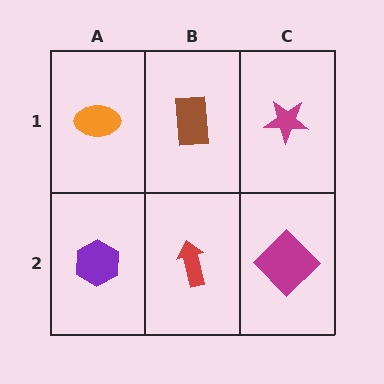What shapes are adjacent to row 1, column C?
A magenta diamond (row 2, column C), a brown rectangle (row 1, column B).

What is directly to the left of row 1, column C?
A brown rectangle.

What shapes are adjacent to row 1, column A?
A purple hexagon (row 2, column A), a brown rectangle (row 1, column B).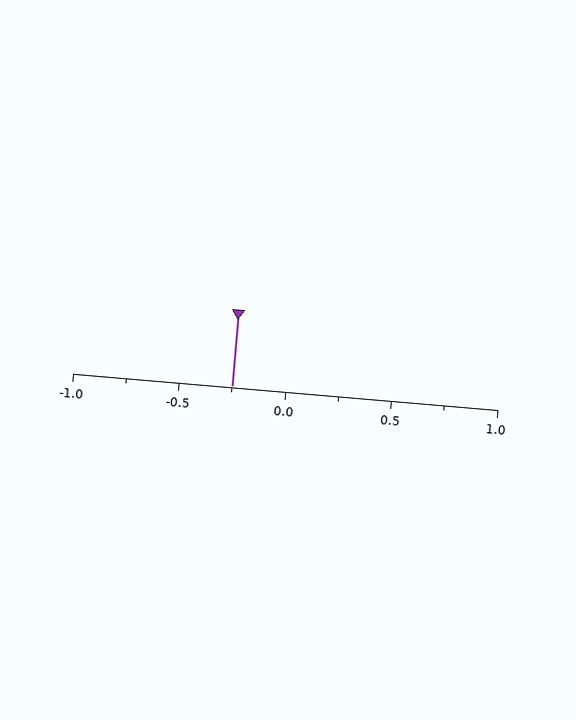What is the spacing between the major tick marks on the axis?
The major ticks are spaced 0.5 apart.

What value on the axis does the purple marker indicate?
The marker indicates approximately -0.25.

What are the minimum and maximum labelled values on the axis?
The axis runs from -1.0 to 1.0.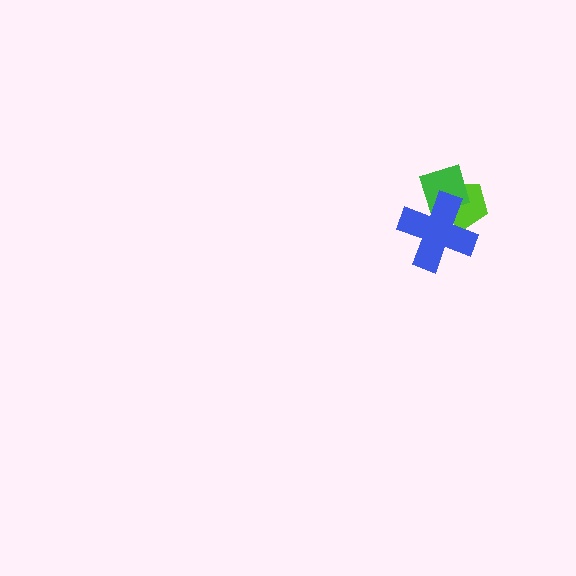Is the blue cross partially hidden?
No, no other shape covers it.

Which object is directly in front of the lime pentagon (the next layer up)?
The green diamond is directly in front of the lime pentagon.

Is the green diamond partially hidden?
Yes, it is partially covered by another shape.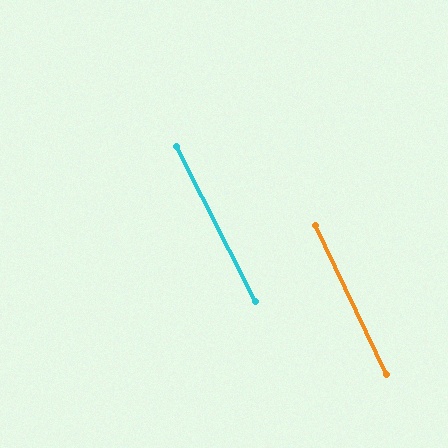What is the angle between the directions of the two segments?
Approximately 2 degrees.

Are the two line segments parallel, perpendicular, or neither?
Parallel — their directions differ by only 1.5°.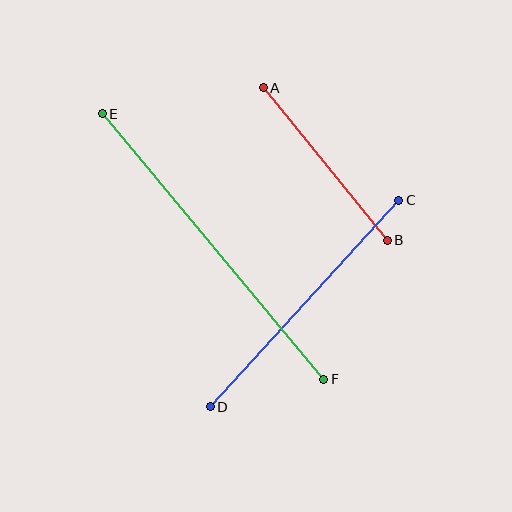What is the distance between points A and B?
The distance is approximately 197 pixels.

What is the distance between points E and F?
The distance is approximately 346 pixels.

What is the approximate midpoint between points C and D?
The midpoint is at approximately (304, 304) pixels.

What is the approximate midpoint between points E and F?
The midpoint is at approximately (213, 246) pixels.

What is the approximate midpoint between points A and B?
The midpoint is at approximately (325, 164) pixels.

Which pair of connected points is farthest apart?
Points E and F are farthest apart.